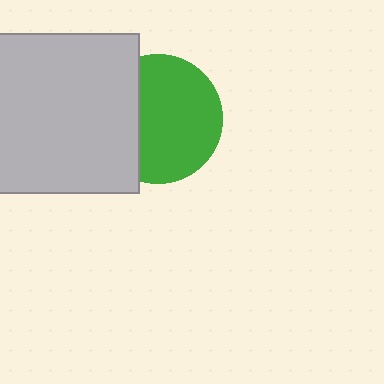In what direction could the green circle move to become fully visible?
The green circle could move right. That would shift it out from behind the light gray square entirely.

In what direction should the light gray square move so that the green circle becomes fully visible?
The light gray square should move left. That is the shortest direction to clear the overlap and leave the green circle fully visible.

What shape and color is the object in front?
The object in front is a light gray square.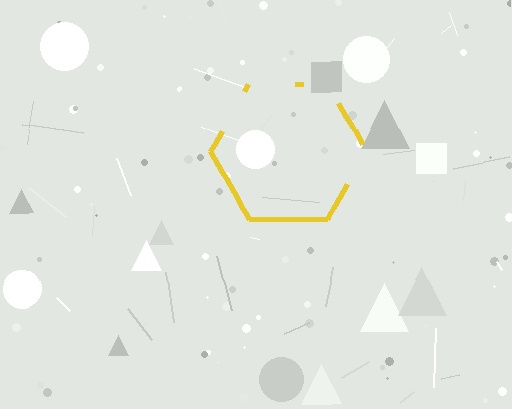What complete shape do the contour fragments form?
The contour fragments form a hexagon.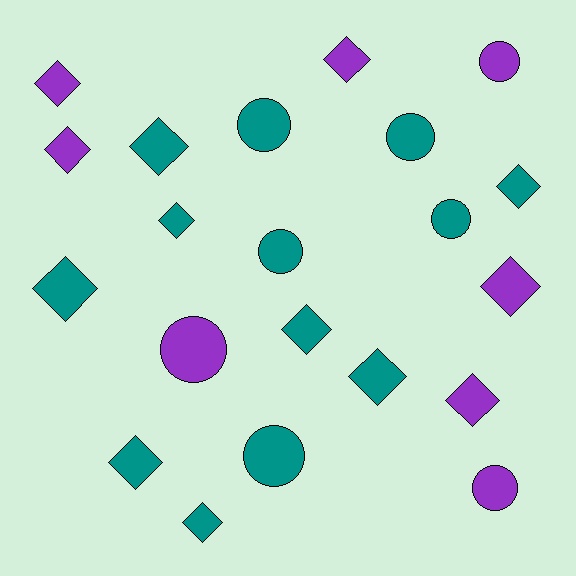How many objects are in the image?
There are 21 objects.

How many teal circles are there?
There are 5 teal circles.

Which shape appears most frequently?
Diamond, with 13 objects.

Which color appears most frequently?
Teal, with 13 objects.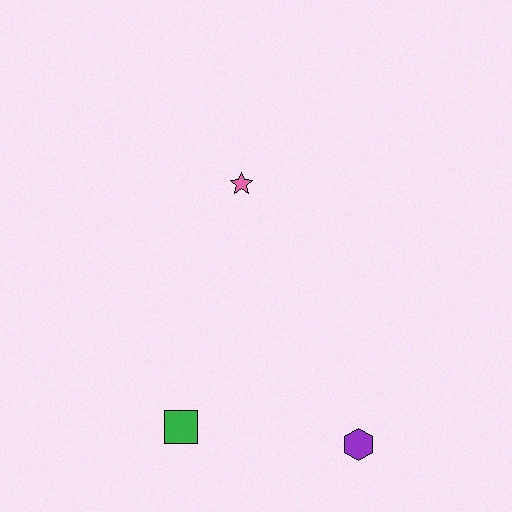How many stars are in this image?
There is 1 star.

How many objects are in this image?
There are 3 objects.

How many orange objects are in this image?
There are no orange objects.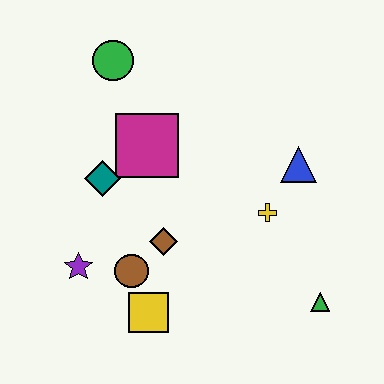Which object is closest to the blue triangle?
The yellow cross is closest to the blue triangle.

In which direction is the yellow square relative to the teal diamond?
The yellow square is below the teal diamond.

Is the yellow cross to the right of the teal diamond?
Yes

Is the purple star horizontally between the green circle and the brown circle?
No